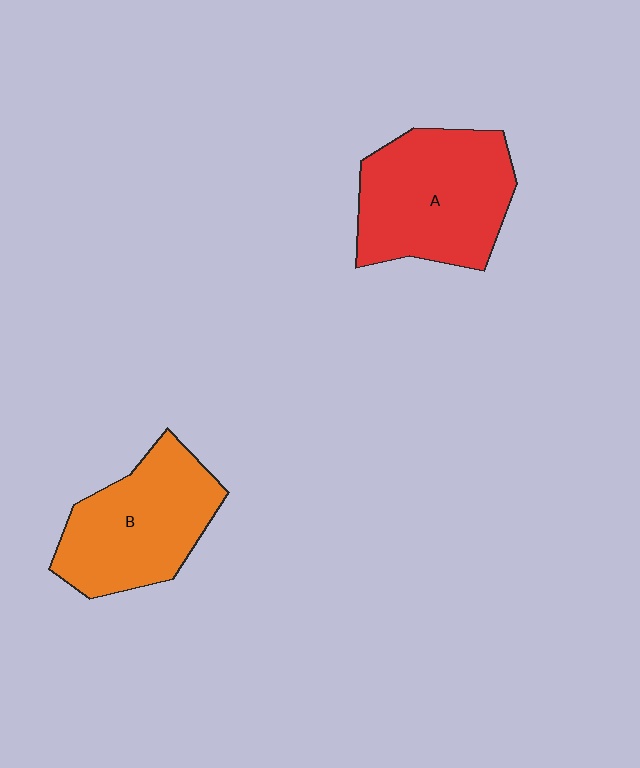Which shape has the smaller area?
Shape B (orange).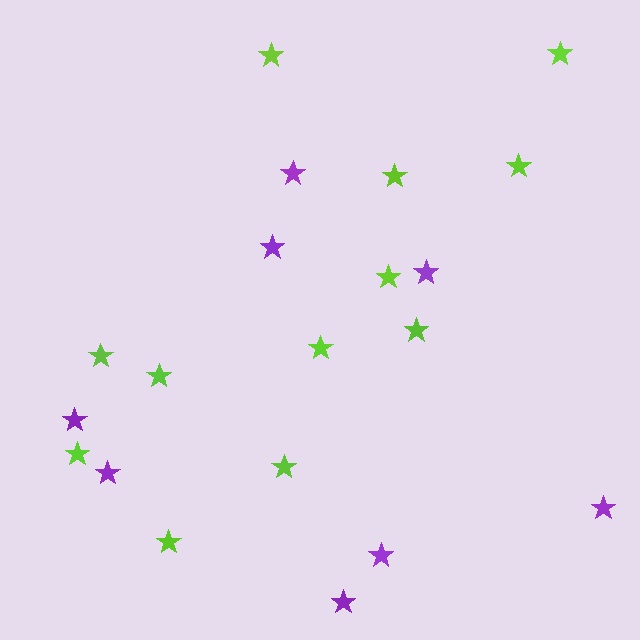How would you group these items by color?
There are 2 groups: one group of lime stars (12) and one group of purple stars (8).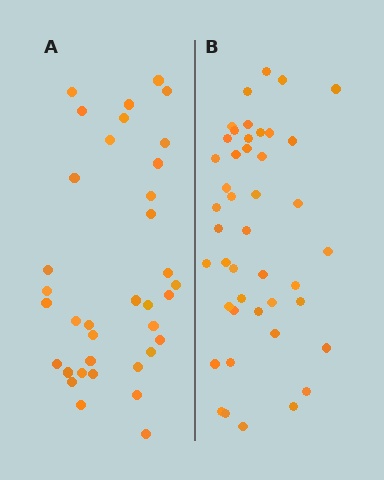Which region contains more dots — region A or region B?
Region B (the right region) has more dots.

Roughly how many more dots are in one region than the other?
Region B has roughly 8 or so more dots than region A.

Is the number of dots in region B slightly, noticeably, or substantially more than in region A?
Region B has only slightly more — the two regions are fairly close. The ratio is roughly 1.2 to 1.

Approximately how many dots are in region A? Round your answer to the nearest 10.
About 40 dots. (The exact count is 36, which rounds to 40.)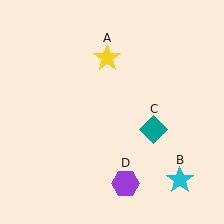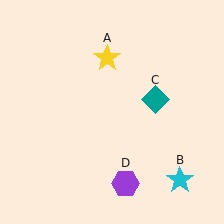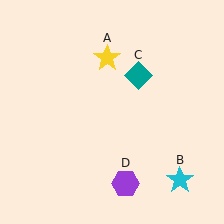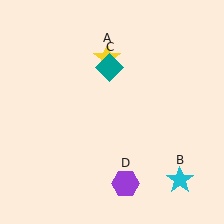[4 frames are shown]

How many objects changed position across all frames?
1 object changed position: teal diamond (object C).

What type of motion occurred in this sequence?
The teal diamond (object C) rotated counterclockwise around the center of the scene.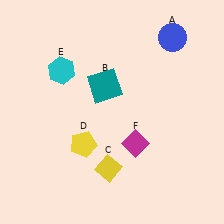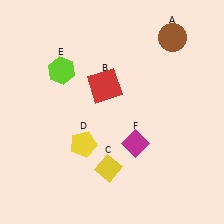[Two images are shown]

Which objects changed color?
A changed from blue to brown. B changed from teal to red. E changed from cyan to lime.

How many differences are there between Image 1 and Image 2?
There are 3 differences between the two images.